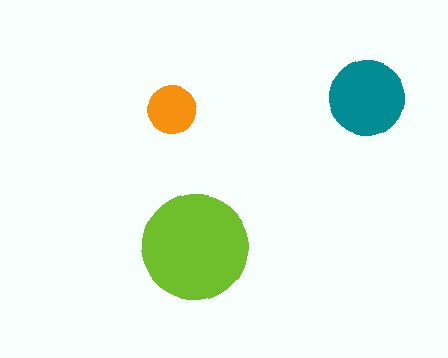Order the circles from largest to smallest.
the lime one, the teal one, the orange one.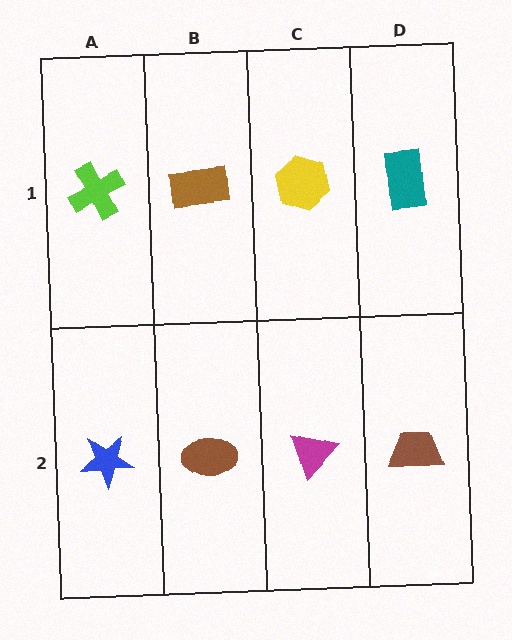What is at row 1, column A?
A lime cross.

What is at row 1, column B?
A brown rectangle.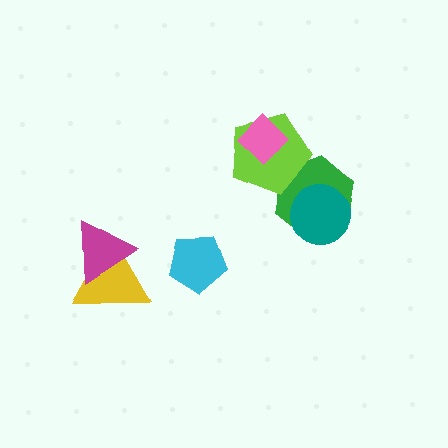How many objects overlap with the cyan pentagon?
0 objects overlap with the cyan pentagon.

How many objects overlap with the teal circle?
1 object overlaps with the teal circle.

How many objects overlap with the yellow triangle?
1 object overlaps with the yellow triangle.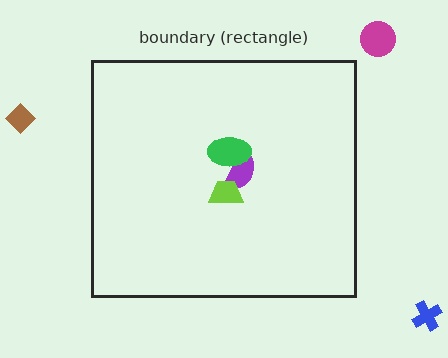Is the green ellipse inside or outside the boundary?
Inside.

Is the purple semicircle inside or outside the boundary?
Inside.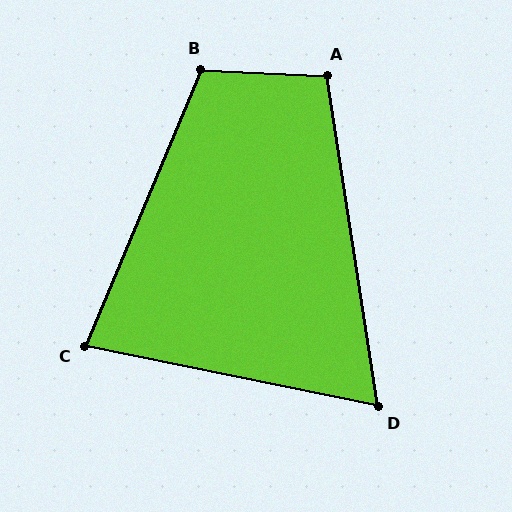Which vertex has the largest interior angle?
B, at approximately 110 degrees.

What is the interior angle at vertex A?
Approximately 101 degrees (obtuse).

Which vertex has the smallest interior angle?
D, at approximately 70 degrees.